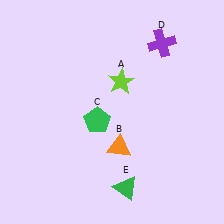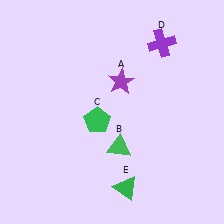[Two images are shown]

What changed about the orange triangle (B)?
In Image 1, B is orange. In Image 2, it changed to green.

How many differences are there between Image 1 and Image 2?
There are 2 differences between the two images.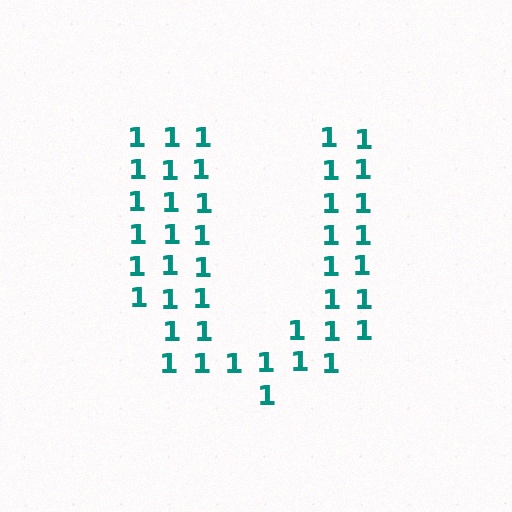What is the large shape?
The large shape is the letter U.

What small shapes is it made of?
It is made of small digit 1's.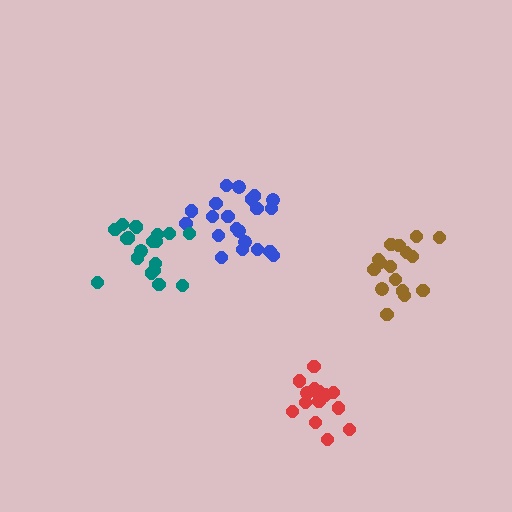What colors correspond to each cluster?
The clusters are colored: brown, blue, teal, red.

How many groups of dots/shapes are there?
There are 4 groups.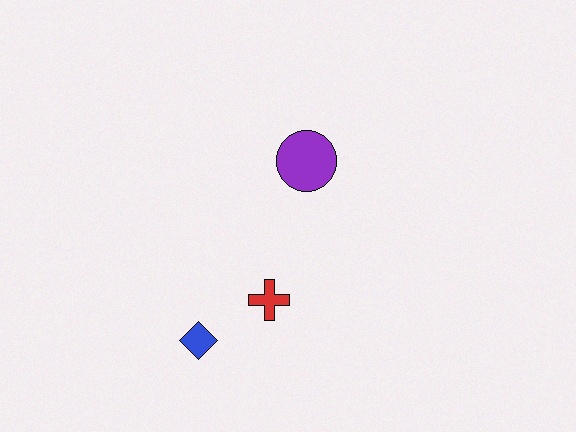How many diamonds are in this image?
There is 1 diamond.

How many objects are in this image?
There are 3 objects.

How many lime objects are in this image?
There are no lime objects.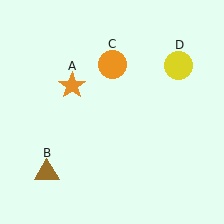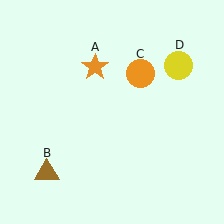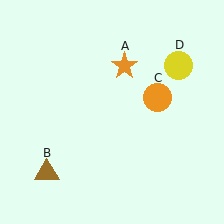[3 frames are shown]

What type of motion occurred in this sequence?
The orange star (object A), orange circle (object C) rotated clockwise around the center of the scene.